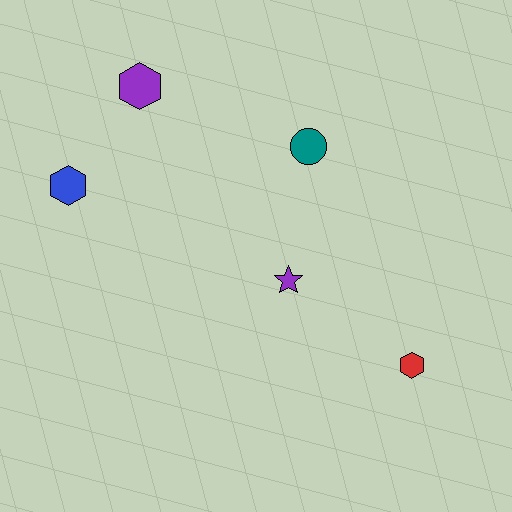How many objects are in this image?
There are 5 objects.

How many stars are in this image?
There is 1 star.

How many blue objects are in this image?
There is 1 blue object.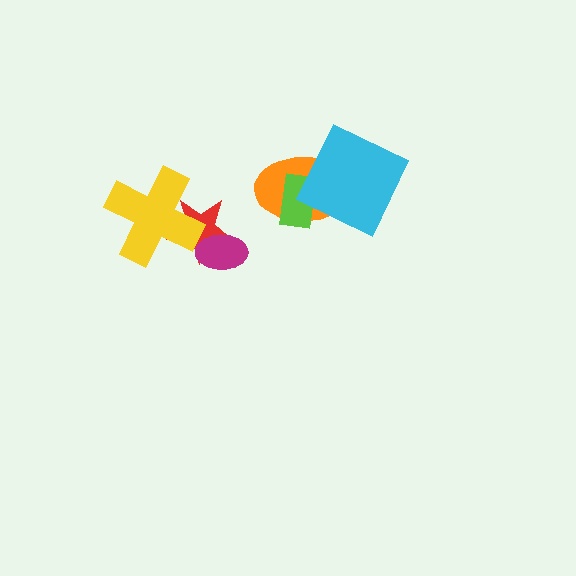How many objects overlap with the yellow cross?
1 object overlaps with the yellow cross.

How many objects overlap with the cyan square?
2 objects overlap with the cyan square.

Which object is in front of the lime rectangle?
The cyan square is in front of the lime rectangle.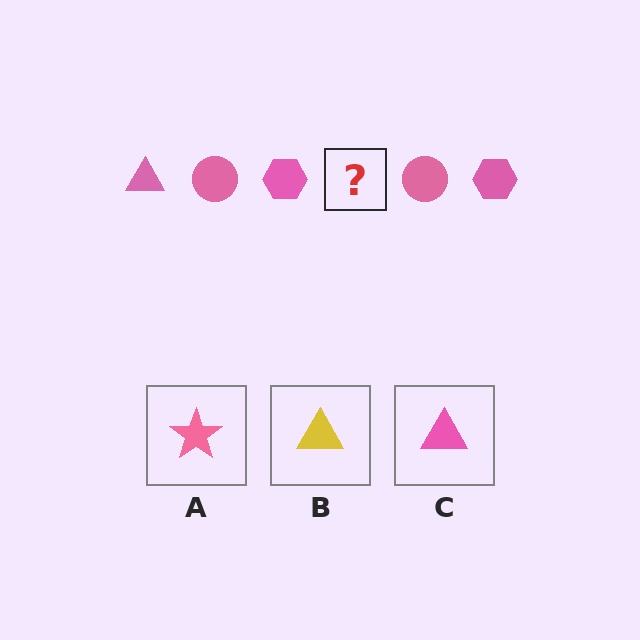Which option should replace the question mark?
Option C.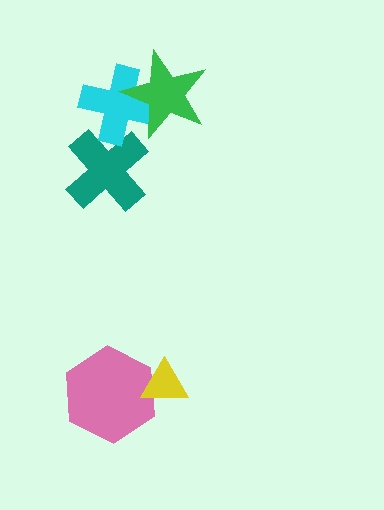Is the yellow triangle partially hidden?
No, no other shape covers it.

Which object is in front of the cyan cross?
The green star is in front of the cyan cross.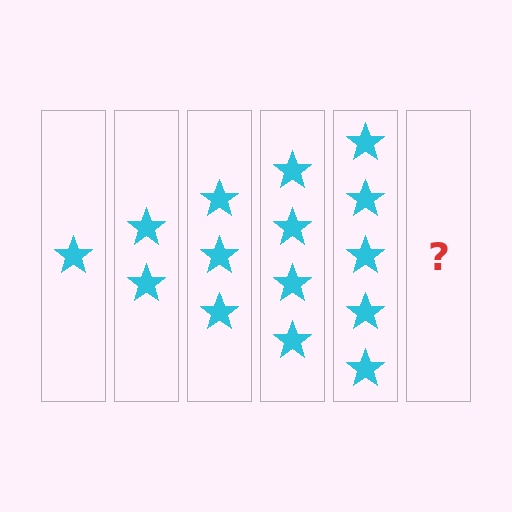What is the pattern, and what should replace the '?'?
The pattern is that each step adds one more star. The '?' should be 6 stars.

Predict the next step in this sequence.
The next step is 6 stars.